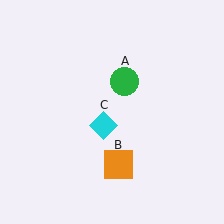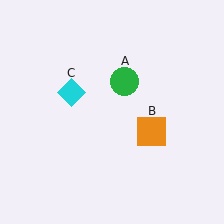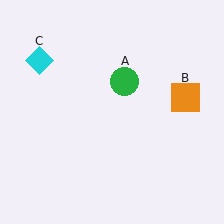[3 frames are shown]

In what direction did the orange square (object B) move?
The orange square (object B) moved up and to the right.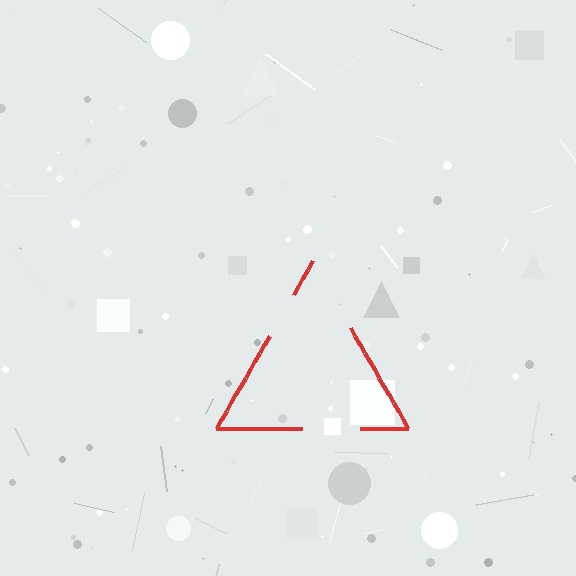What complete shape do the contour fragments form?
The contour fragments form a triangle.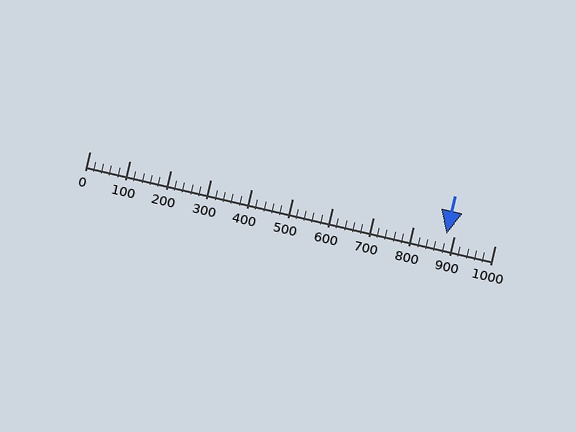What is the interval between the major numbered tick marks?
The major tick marks are spaced 100 units apart.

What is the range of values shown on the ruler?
The ruler shows values from 0 to 1000.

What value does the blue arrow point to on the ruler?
The blue arrow points to approximately 880.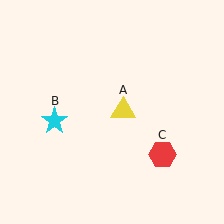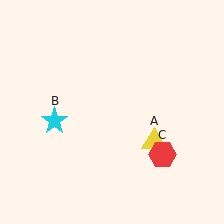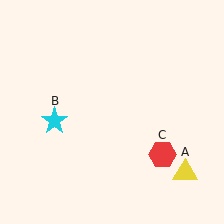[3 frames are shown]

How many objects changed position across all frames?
1 object changed position: yellow triangle (object A).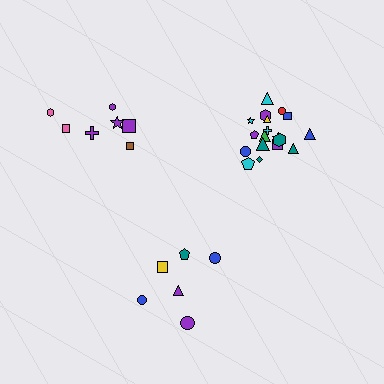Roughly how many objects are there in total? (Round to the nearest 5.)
Roughly 30 objects in total.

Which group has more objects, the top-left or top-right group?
The top-right group.